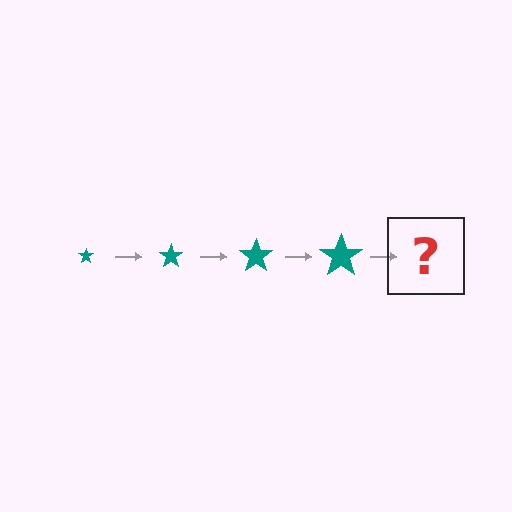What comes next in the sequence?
The next element should be a teal star, larger than the previous one.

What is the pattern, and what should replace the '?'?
The pattern is that the star gets progressively larger each step. The '?' should be a teal star, larger than the previous one.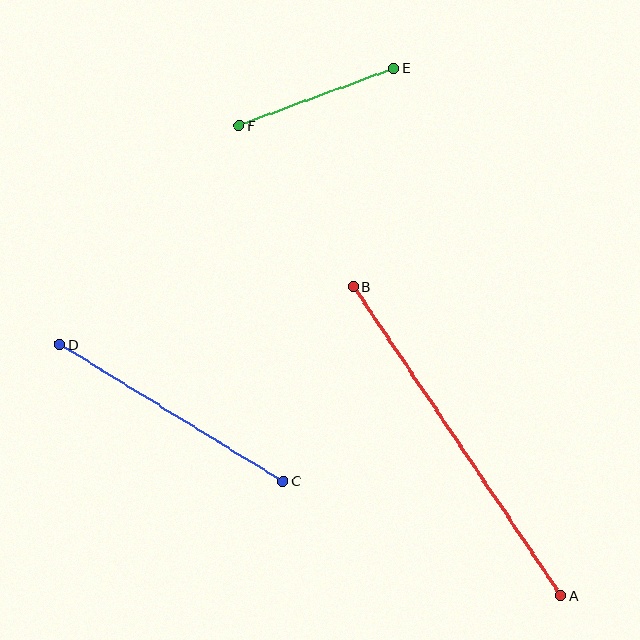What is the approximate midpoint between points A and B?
The midpoint is at approximately (457, 441) pixels.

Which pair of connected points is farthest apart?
Points A and B are farthest apart.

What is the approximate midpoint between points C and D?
The midpoint is at approximately (172, 413) pixels.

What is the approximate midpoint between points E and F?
The midpoint is at approximately (317, 97) pixels.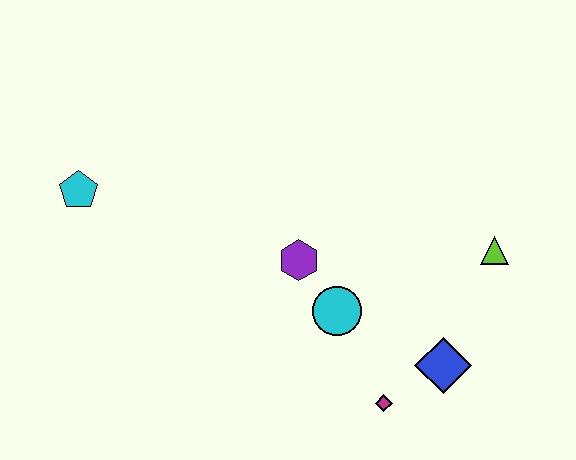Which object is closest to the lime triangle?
The blue diamond is closest to the lime triangle.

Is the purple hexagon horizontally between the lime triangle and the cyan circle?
No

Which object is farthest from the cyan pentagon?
The lime triangle is farthest from the cyan pentagon.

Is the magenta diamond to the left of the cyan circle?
No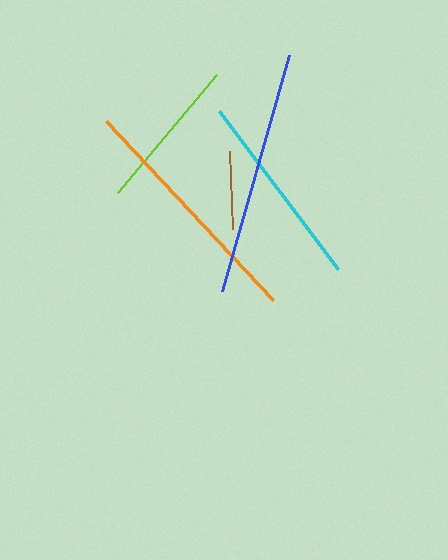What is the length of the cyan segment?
The cyan segment is approximately 198 pixels long.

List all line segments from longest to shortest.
From longest to shortest: blue, orange, cyan, lime, brown.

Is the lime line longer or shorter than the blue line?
The blue line is longer than the lime line.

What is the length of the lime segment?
The lime segment is approximately 154 pixels long.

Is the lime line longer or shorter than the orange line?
The orange line is longer than the lime line.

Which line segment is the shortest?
The brown line is the shortest at approximately 78 pixels.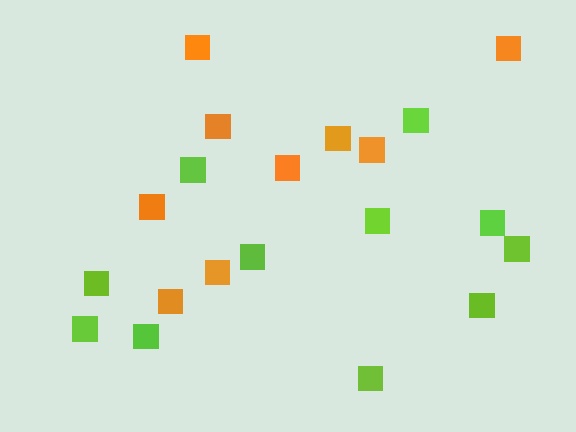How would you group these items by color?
There are 2 groups: one group of orange squares (9) and one group of lime squares (11).